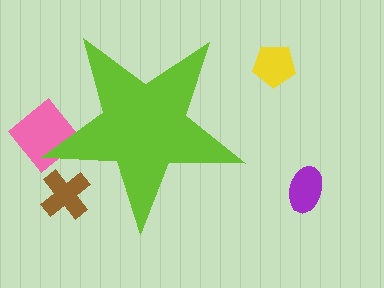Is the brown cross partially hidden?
Yes, the brown cross is partially hidden behind the lime star.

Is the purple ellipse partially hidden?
No, the purple ellipse is fully visible.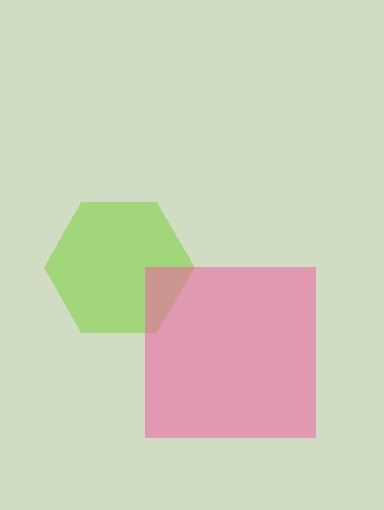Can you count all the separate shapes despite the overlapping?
Yes, there are 2 separate shapes.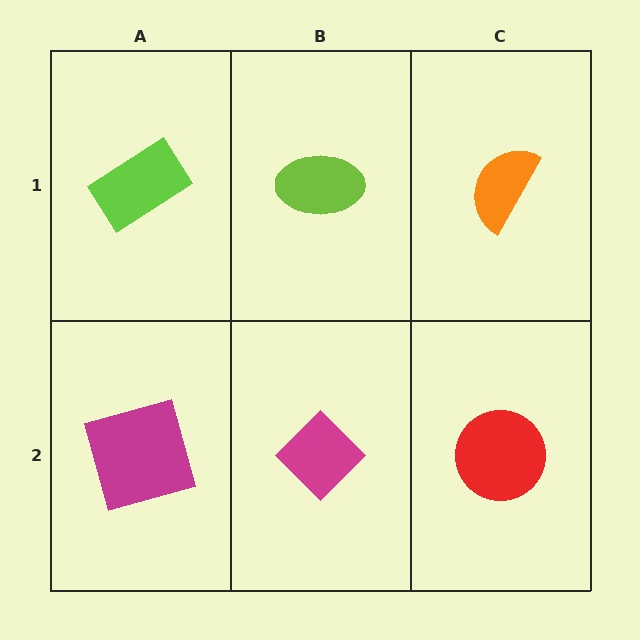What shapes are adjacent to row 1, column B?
A magenta diamond (row 2, column B), a lime rectangle (row 1, column A), an orange semicircle (row 1, column C).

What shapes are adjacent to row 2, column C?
An orange semicircle (row 1, column C), a magenta diamond (row 2, column B).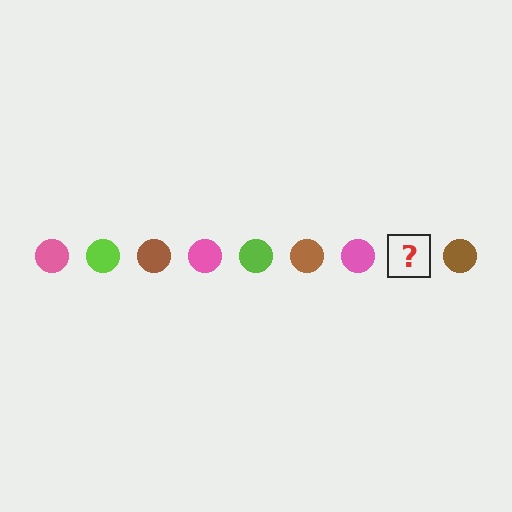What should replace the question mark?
The question mark should be replaced with a lime circle.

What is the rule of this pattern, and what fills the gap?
The rule is that the pattern cycles through pink, lime, brown circles. The gap should be filled with a lime circle.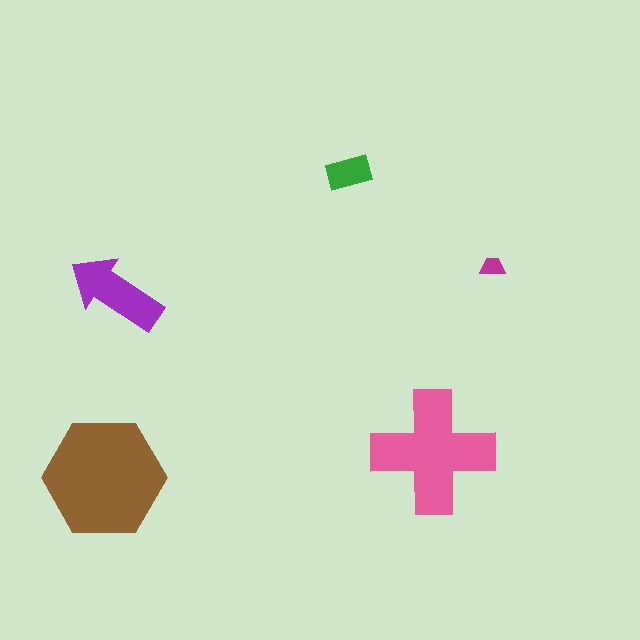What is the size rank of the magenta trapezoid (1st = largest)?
5th.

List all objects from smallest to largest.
The magenta trapezoid, the green rectangle, the purple arrow, the pink cross, the brown hexagon.